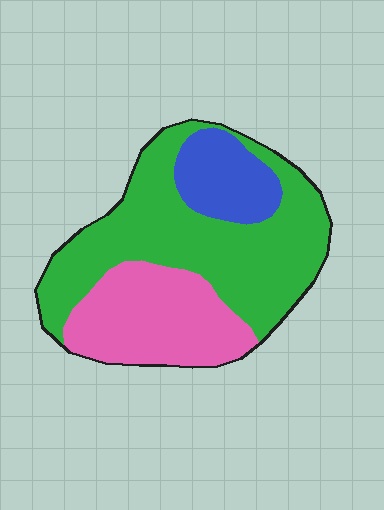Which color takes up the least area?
Blue, at roughly 15%.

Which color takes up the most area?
Green, at roughly 55%.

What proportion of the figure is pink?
Pink takes up about one third (1/3) of the figure.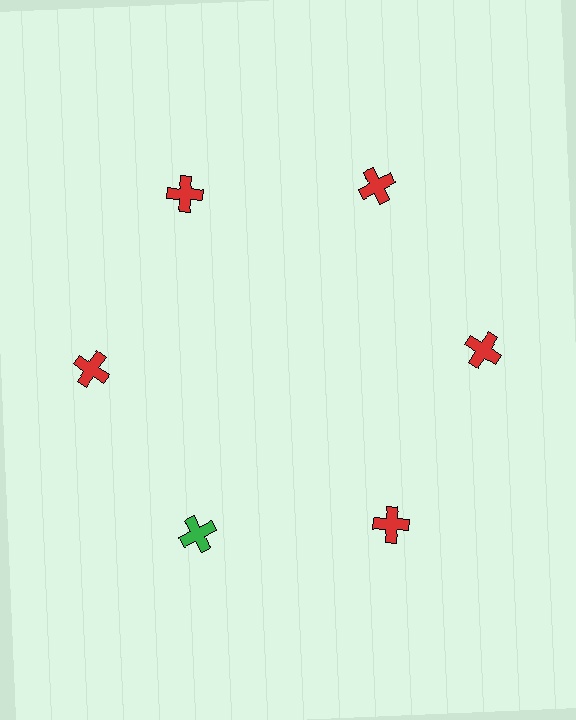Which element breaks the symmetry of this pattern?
The green cross at roughly the 7 o'clock position breaks the symmetry. All other shapes are red crosses.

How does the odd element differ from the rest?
It has a different color: green instead of red.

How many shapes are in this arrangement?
There are 6 shapes arranged in a ring pattern.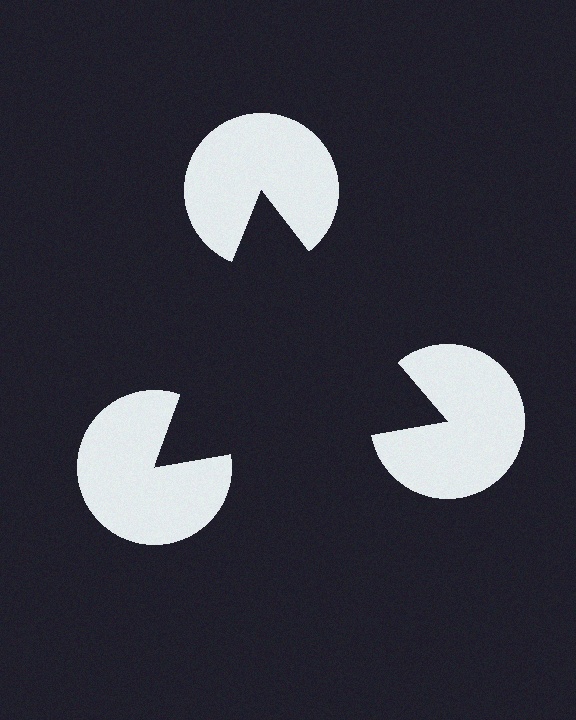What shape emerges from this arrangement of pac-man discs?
An illusory triangle — its edges are inferred from the aligned wedge cuts in the pac-man discs, not physically drawn.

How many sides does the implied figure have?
3 sides.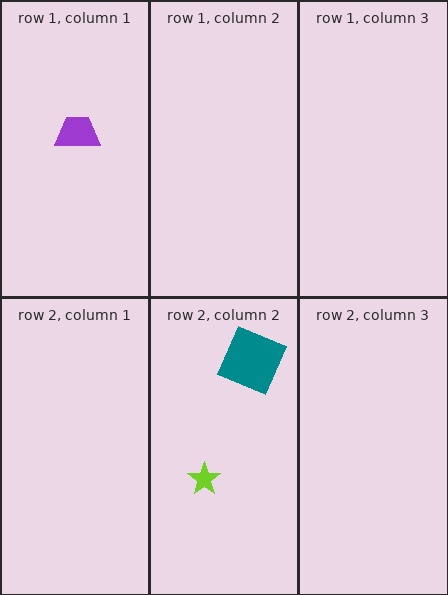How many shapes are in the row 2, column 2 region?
2.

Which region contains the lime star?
The row 2, column 2 region.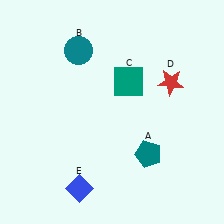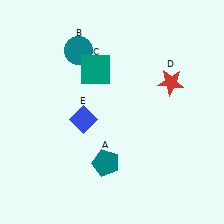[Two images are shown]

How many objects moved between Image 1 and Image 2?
3 objects moved between the two images.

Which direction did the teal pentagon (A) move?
The teal pentagon (A) moved left.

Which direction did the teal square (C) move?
The teal square (C) moved left.